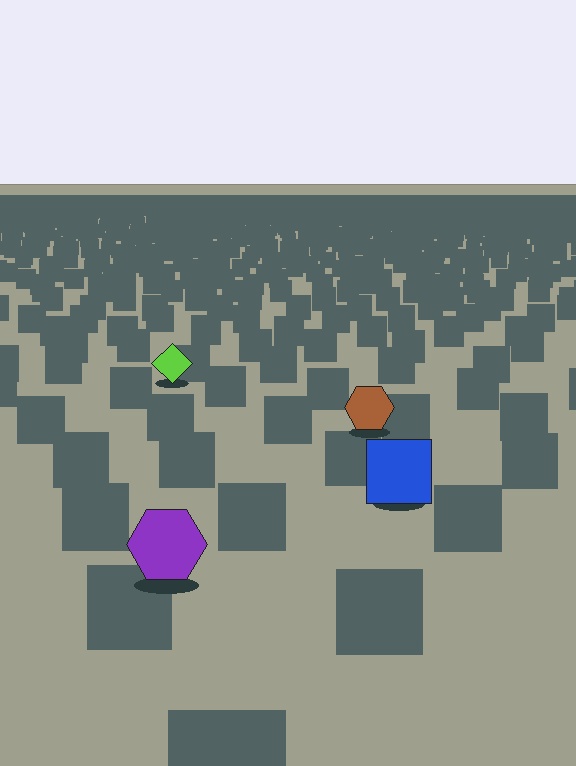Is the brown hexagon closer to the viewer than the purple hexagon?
No. The purple hexagon is closer — you can tell from the texture gradient: the ground texture is coarser near it.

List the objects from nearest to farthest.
From nearest to farthest: the purple hexagon, the blue square, the brown hexagon, the lime diamond.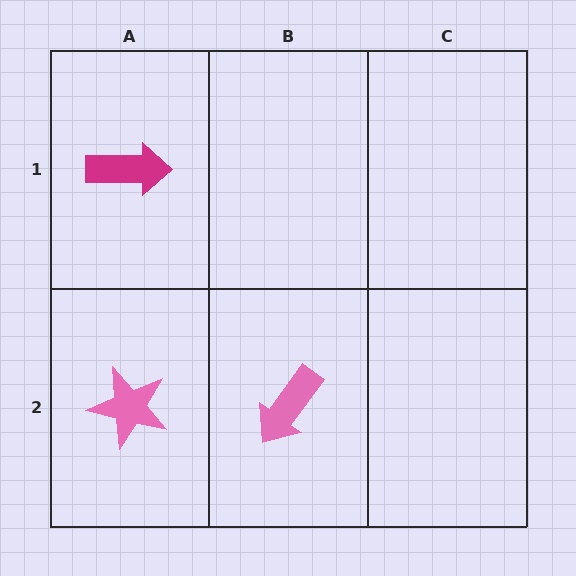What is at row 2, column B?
A pink arrow.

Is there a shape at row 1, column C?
No, that cell is empty.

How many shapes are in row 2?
2 shapes.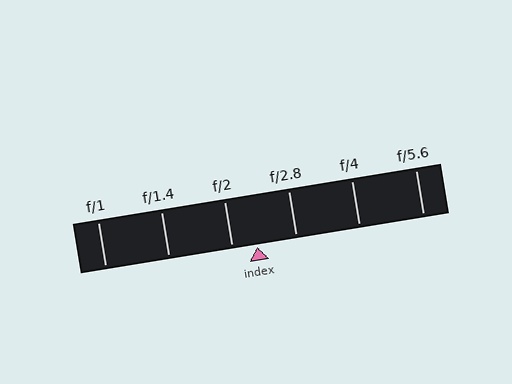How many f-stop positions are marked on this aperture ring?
There are 6 f-stop positions marked.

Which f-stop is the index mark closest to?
The index mark is closest to f/2.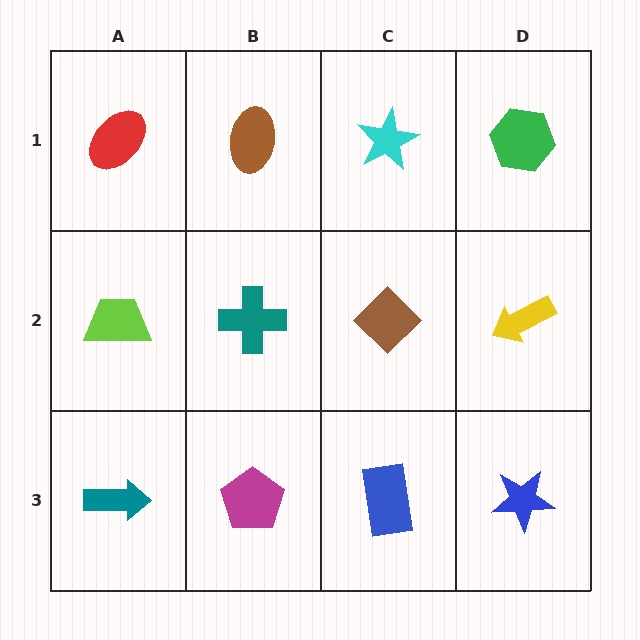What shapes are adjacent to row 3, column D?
A yellow arrow (row 2, column D), a blue rectangle (row 3, column C).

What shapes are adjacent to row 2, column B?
A brown ellipse (row 1, column B), a magenta pentagon (row 3, column B), a lime trapezoid (row 2, column A), a brown diamond (row 2, column C).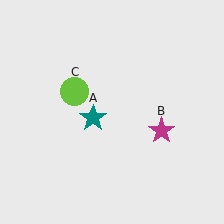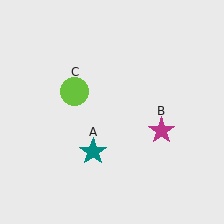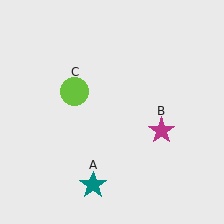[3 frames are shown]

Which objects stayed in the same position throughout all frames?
Magenta star (object B) and lime circle (object C) remained stationary.